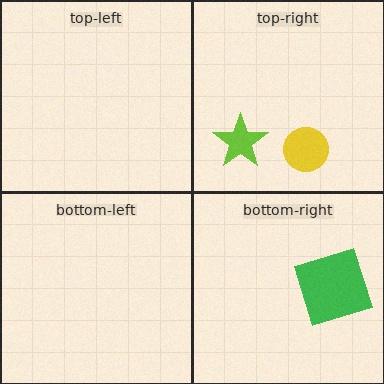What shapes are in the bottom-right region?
The green square.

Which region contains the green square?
The bottom-right region.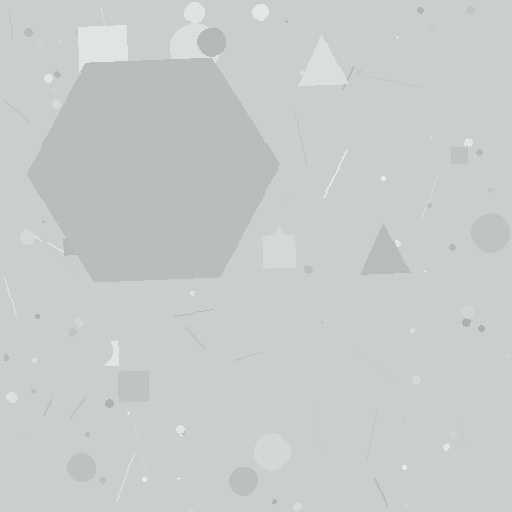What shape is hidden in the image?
A hexagon is hidden in the image.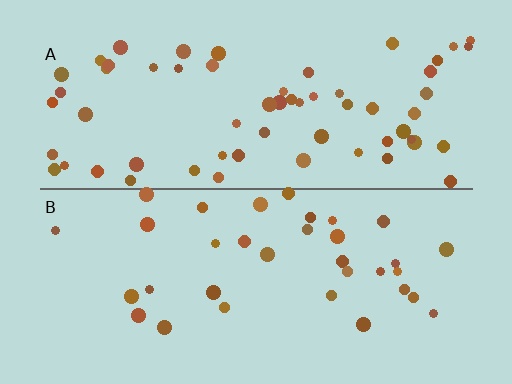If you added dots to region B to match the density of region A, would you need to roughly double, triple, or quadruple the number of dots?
Approximately double.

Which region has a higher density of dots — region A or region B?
A (the top).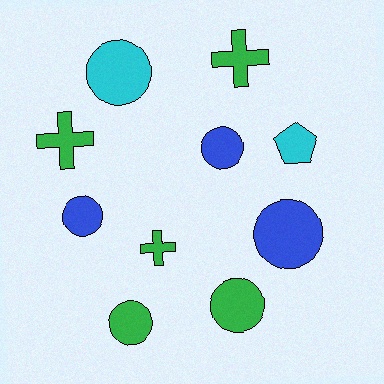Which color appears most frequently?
Green, with 5 objects.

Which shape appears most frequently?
Circle, with 6 objects.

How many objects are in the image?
There are 10 objects.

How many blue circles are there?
There are 3 blue circles.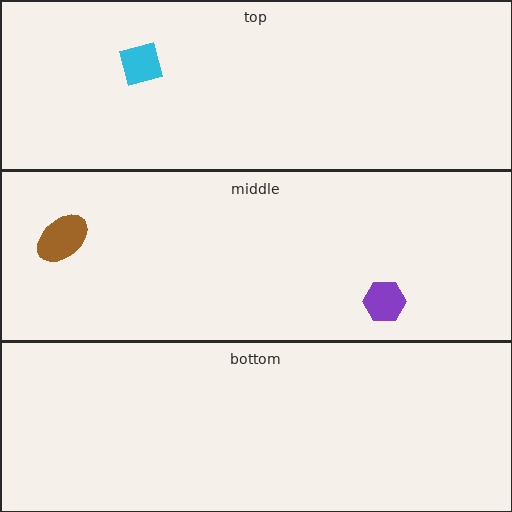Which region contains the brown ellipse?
The middle region.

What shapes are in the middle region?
The brown ellipse, the purple hexagon.